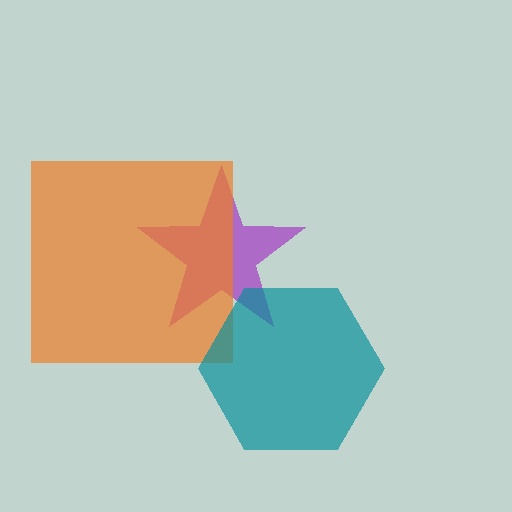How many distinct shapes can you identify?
There are 3 distinct shapes: a purple star, an orange square, a teal hexagon.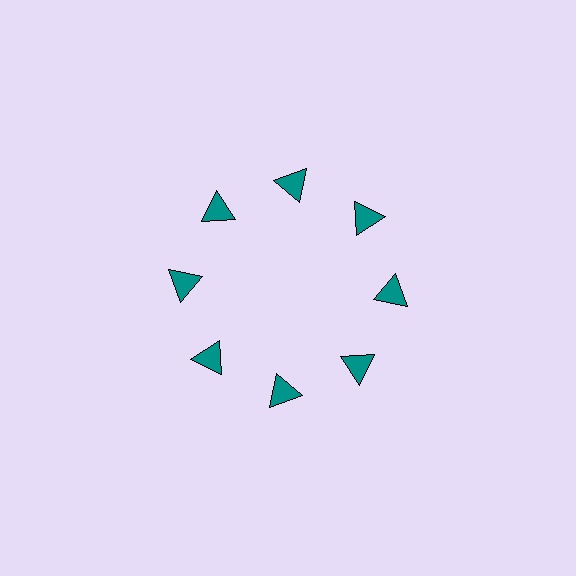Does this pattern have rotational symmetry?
Yes, this pattern has 8-fold rotational symmetry. It looks the same after rotating 45 degrees around the center.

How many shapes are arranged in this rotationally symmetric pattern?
There are 8 shapes, arranged in 8 groups of 1.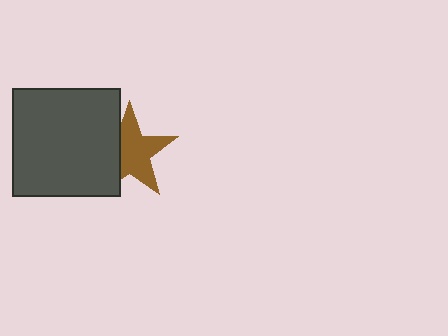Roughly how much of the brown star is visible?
Most of it is visible (roughly 66%).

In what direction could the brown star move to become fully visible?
The brown star could move right. That would shift it out from behind the dark gray square entirely.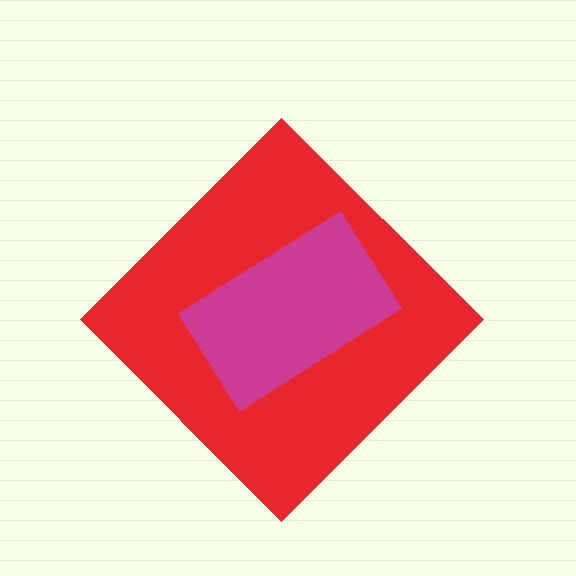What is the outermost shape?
The red diamond.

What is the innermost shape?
The magenta rectangle.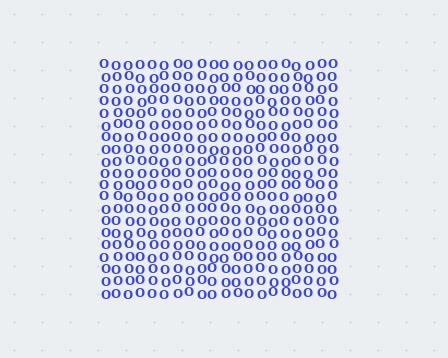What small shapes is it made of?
It is made of small letter O's.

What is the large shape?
The large shape is a square.